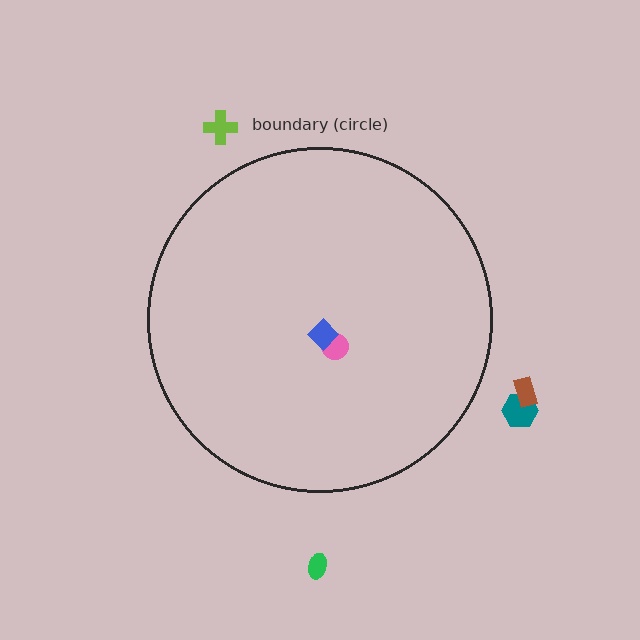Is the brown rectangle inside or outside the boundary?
Outside.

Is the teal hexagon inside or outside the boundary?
Outside.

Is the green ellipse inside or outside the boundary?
Outside.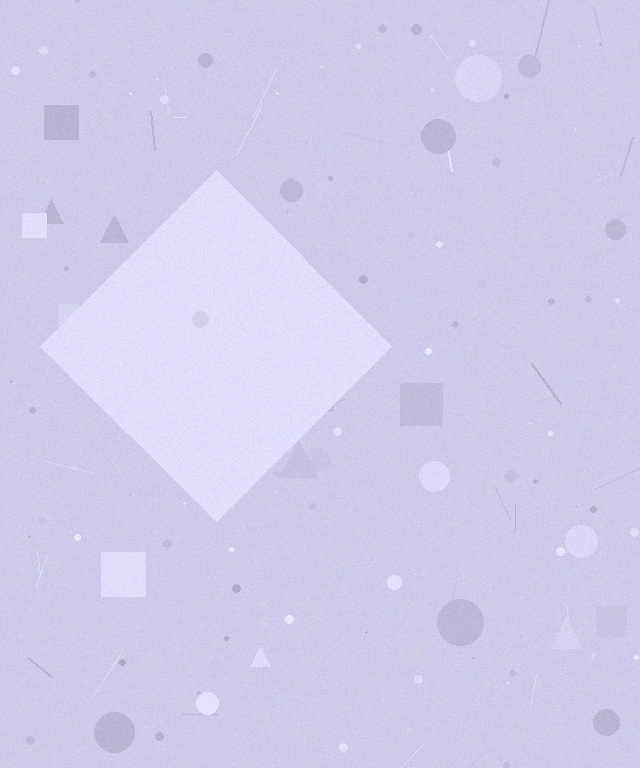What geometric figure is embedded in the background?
A diamond is embedded in the background.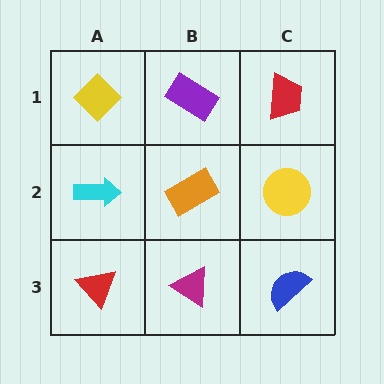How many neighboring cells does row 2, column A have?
3.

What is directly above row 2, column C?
A red trapezoid.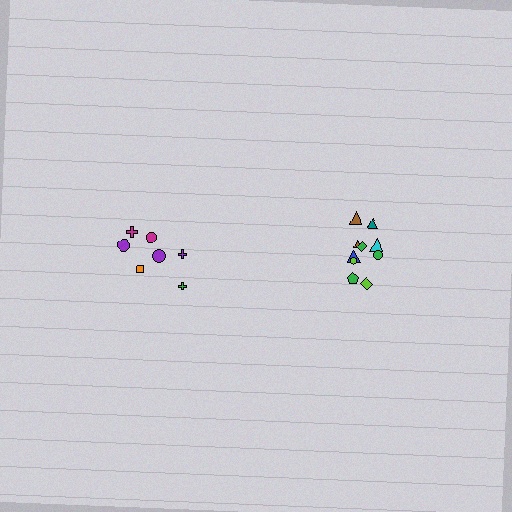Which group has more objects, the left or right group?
The right group.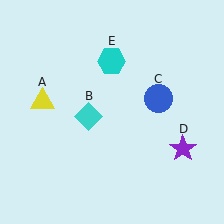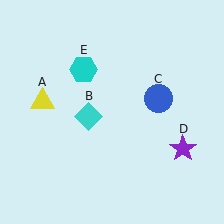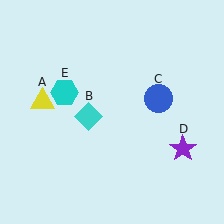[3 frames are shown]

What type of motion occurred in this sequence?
The cyan hexagon (object E) rotated counterclockwise around the center of the scene.